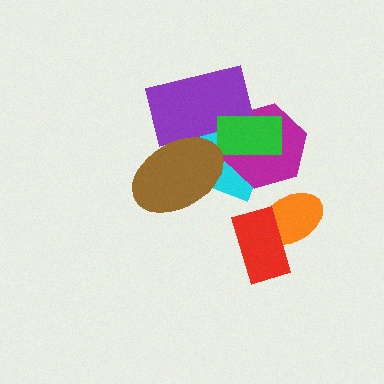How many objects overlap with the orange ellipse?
1 object overlaps with the orange ellipse.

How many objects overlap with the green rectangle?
3 objects overlap with the green rectangle.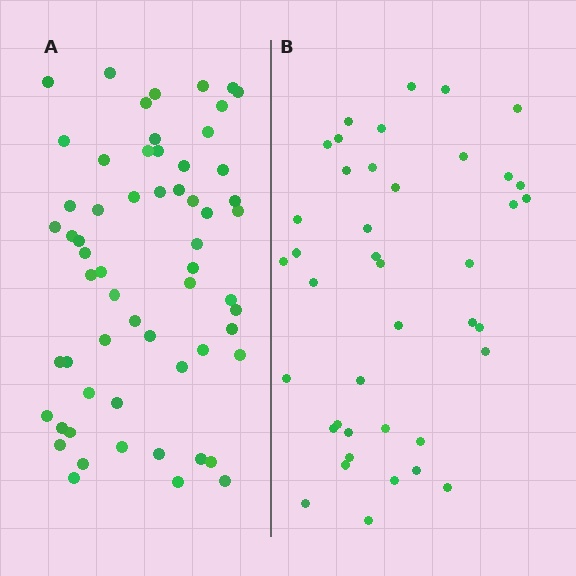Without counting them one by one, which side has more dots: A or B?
Region A (the left region) has more dots.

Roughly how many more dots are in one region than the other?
Region A has approximately 20 more dots than region B.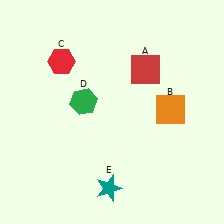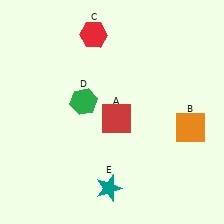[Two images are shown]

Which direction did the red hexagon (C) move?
The red hexagon (C) moved right.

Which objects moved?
The objects that moved are: the red square (A), the orange square (B), the red hexagon (C).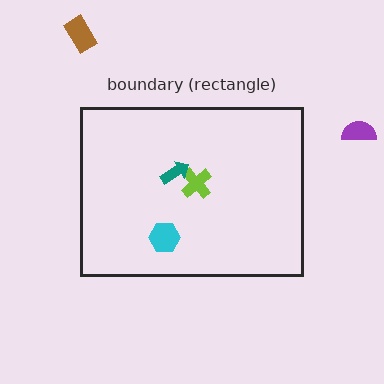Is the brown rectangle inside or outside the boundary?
Outside.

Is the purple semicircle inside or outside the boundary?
Outside.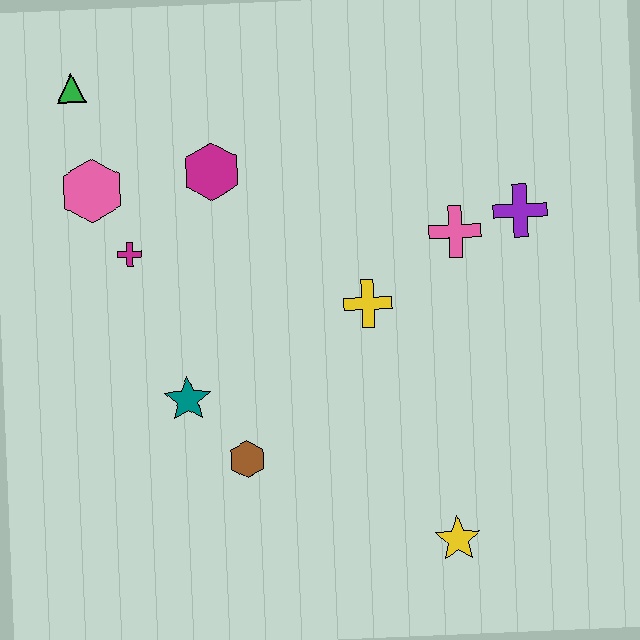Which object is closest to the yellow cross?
The pink cross is closest to the yellow cross.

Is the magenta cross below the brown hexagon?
No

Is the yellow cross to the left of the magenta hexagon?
No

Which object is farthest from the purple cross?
The green triangle is farthest from the purple cross.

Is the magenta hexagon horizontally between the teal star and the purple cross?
Yes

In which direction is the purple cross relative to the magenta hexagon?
The purple cross is to the right of the magenta hexagon.